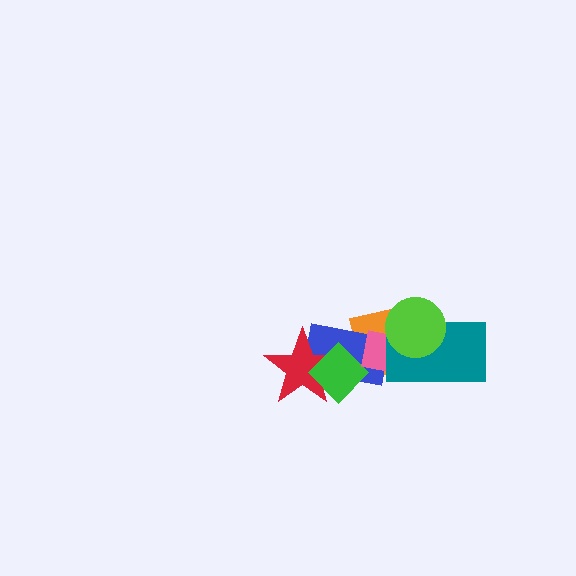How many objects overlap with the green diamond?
4 objects overlap with the green diamond.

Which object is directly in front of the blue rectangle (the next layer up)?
The red star is directly in front of the blue rectangle.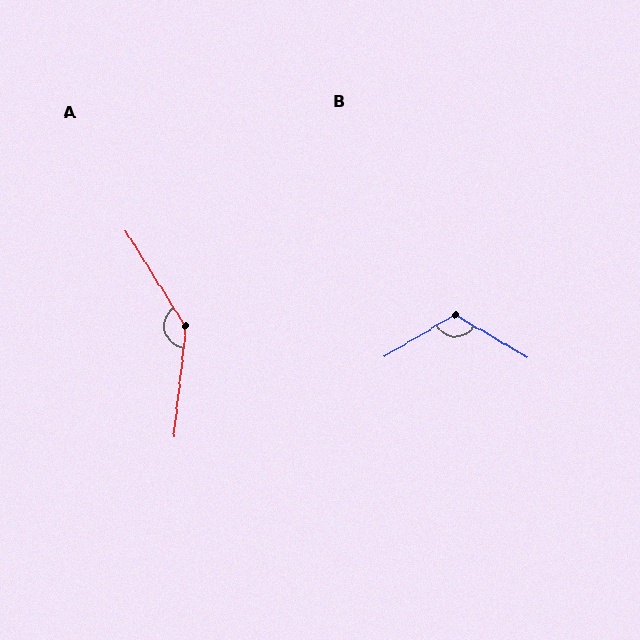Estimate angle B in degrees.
Approximately 119 degrees.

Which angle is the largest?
A, at approximately 142 degrees.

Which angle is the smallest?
B, at approximately 119 degrees.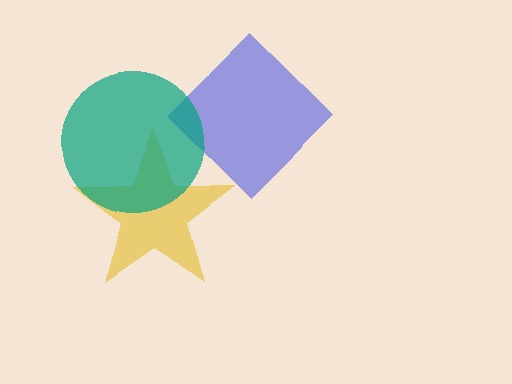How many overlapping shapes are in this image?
There are 3 overlapping shapes in the image.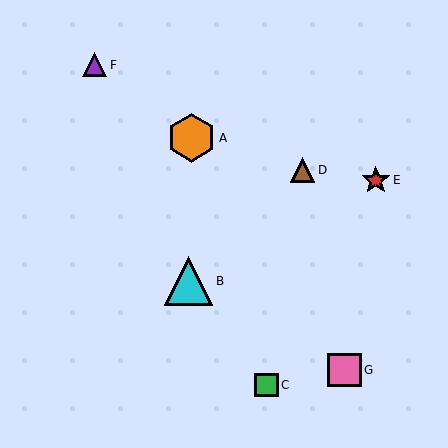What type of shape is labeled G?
Shape G is a pink square.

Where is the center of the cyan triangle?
The center of the cyan triangle is at (189, 281).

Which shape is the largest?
The orange hexagon (labeled A) is the largest.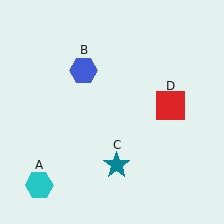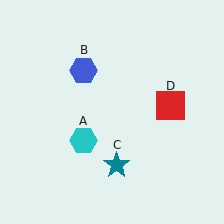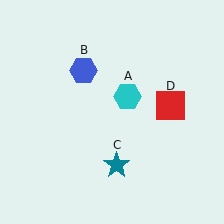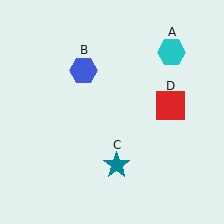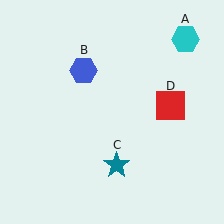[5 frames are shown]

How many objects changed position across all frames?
1 object changed position: cyan hexagon (object A).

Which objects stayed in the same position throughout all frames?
Blue hexagon (object B) and teal star (object C) and red square (object D) remained stationary.